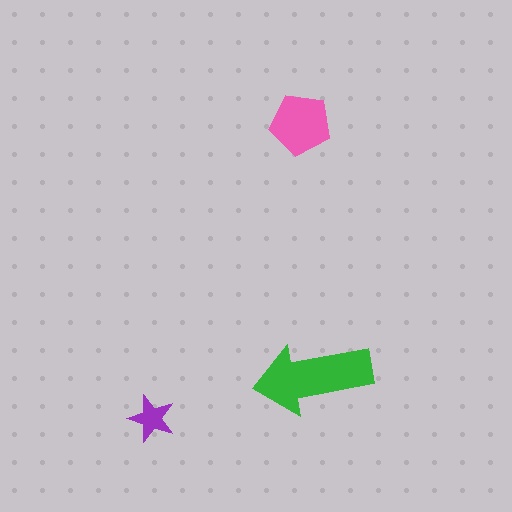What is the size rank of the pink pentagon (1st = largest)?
2nd.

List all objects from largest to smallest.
The green arrow, the pink pentagon, the purple star.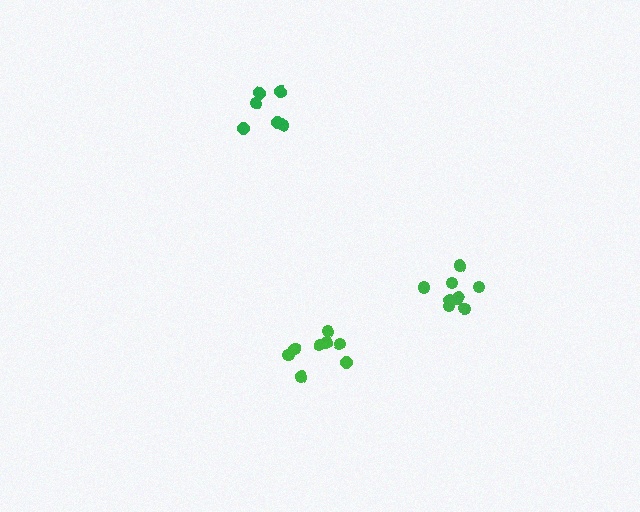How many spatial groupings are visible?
There are 3 spatial groupings.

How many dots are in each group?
Group 1: 8 dots, Group 2: 6 dots, Group 3: 9 dots (23 total).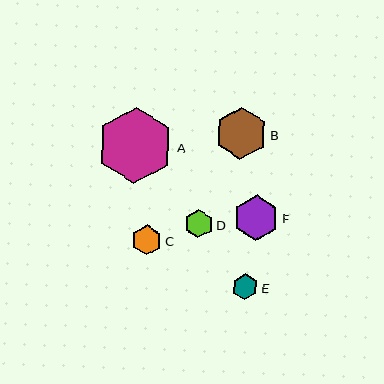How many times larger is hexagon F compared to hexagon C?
Hexagon F is approximately 1.5 times the size of hexagon C.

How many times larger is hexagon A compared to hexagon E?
Hexagon A is approximately 3.0 times the size of hexagon E.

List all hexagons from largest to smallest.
From largest to smallest: A, B, F, C, D, E.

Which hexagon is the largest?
Hexagon A is the largest with a size of approximately 76 pixels.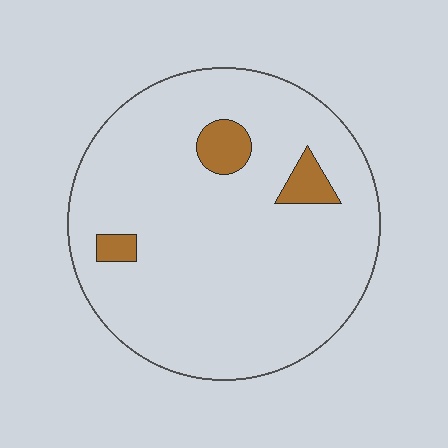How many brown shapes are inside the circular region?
3.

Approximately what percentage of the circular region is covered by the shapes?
Approximately 5%.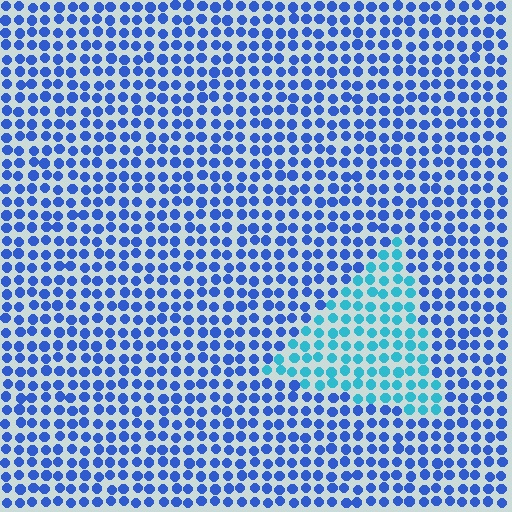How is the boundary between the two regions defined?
The boundary is defined purely by a slight shift in hue (about 36 degrees). Spacing, size, and orientation are identical on both sides.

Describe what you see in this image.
The image is filled with small blue elements in a uniform arrangement. A triangle-shaped region is visible where the elements are tinted to a slightly different hue, forming a subtle color boundary.